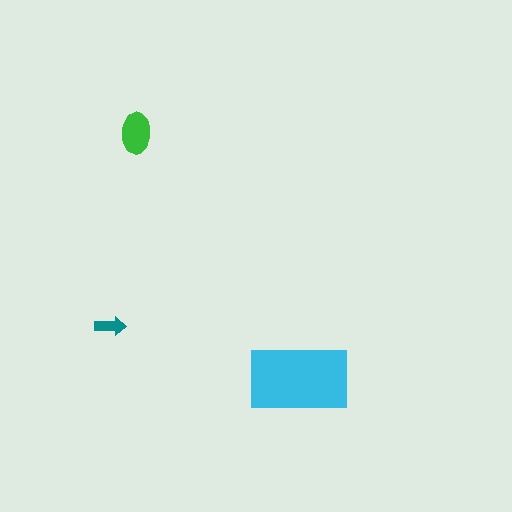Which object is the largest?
The cyan rectangle.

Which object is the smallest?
The teal arrow.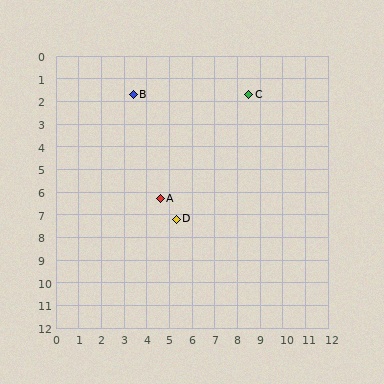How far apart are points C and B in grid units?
Points C and B are about 5.1 grid units apart.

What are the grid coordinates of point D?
Point D is at approximately (5.3, 7.2).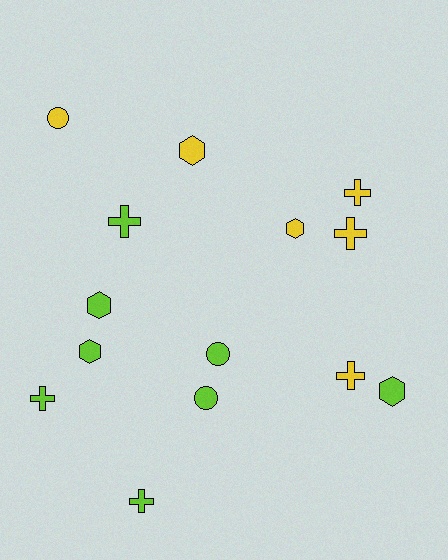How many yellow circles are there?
There is 1 yellow circle.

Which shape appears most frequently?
Cross, with 6 objects.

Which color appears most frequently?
Lime, with 8 objects.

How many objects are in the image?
There are 14 objects.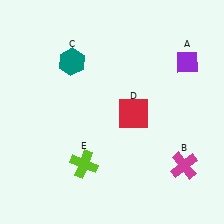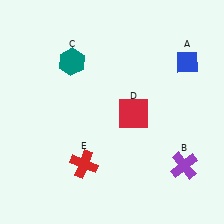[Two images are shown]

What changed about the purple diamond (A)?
In Image 1, A is purple. In Image 2, it changed to blue.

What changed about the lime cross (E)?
In Image 1, E is lime. In Image 2, it changed to red.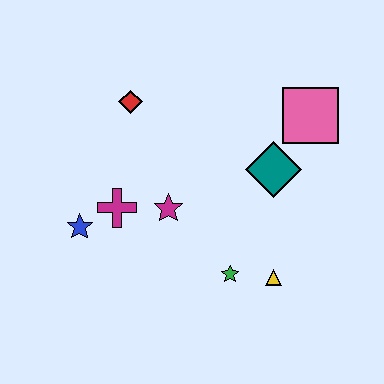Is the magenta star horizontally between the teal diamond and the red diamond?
Yes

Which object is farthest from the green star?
The red diamond is farthest from the green star.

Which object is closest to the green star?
The yellow triangle is closest to the green star.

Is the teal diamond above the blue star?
Yes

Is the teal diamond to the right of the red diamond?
Yes